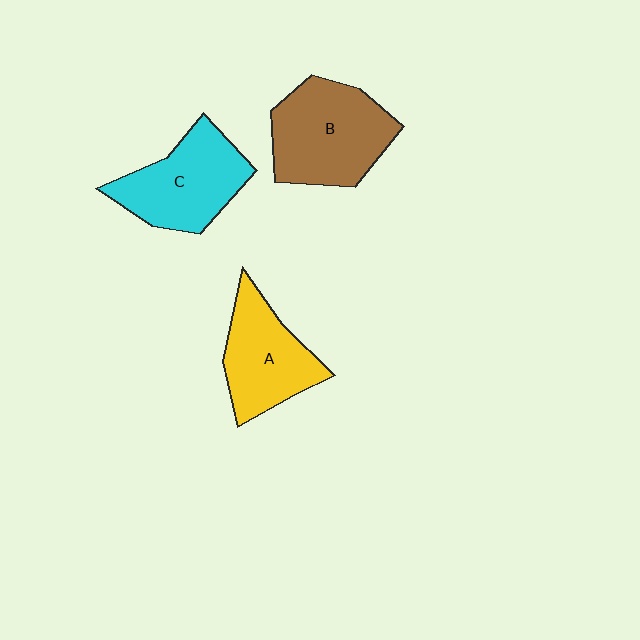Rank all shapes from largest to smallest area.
From largest to smallest: B (brown), C (cyan), A (yellow).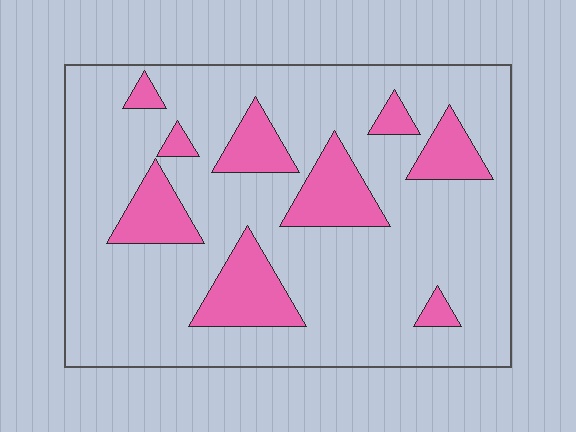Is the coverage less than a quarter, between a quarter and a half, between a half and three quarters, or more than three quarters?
Less than a quarter.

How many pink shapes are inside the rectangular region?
9.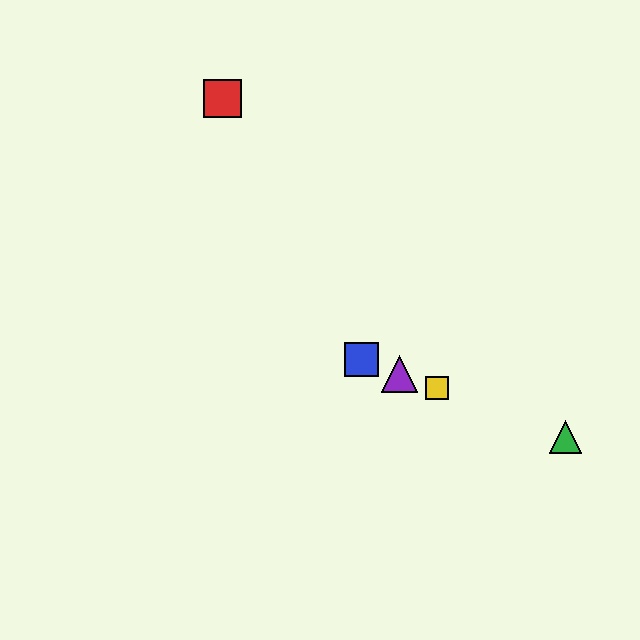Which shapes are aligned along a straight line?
The blue square, the green triangle, the yellow square, the purple triangle are aligned along a straight line.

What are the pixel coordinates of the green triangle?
The green triangle is at (566, 437).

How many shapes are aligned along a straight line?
4 shapes (the blue square, the green triangle, the yellow square, the purple triangle) are aligned along a straight line.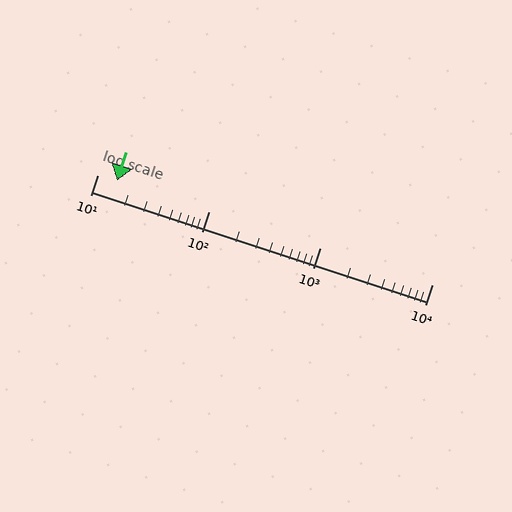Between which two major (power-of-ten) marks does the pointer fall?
The pointer is between 10 and 100.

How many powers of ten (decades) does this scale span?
The scale spans 3 decades, from 10 to 10000.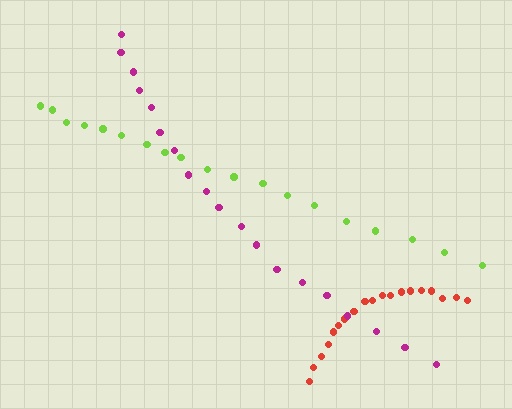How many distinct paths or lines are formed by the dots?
There are 3 distinct paths.